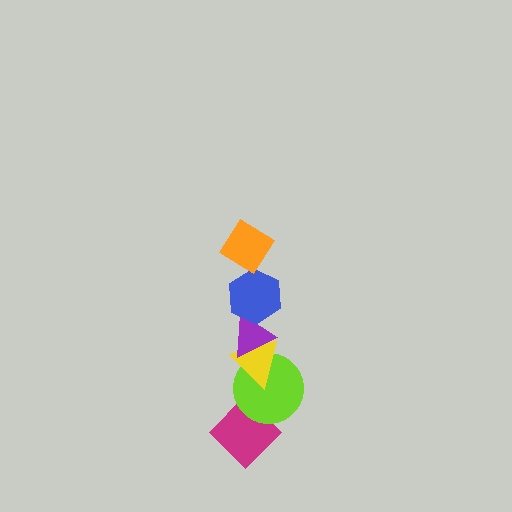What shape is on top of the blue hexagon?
The orange diamond is on top of the blue hexagon.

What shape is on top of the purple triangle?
The blue hexagon is on top of the purple triangle.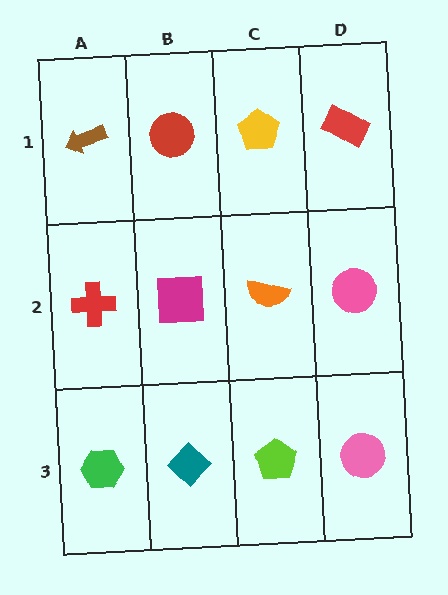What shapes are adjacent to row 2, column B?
A red circle (row 1, column B), a teal diamond (row 3, column B), a red cross (row 2, column A), an orange semicircle (row 2, column C).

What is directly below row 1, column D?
A pink circle.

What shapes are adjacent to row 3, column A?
A red cross (row 2, column A), a teal diamond (row 3, column B).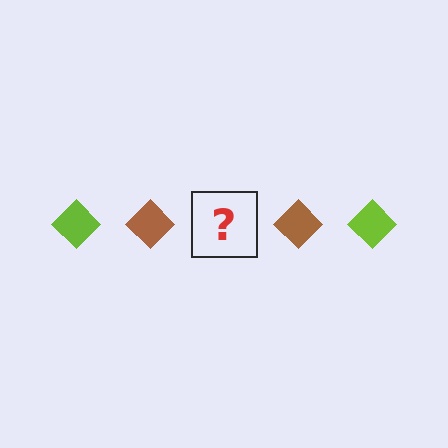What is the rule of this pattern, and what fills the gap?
The rule is that the pattern cycles through lime, brown diamonds. The gap should be filled with a lime diamond.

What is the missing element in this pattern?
The missing element is a lime diamond.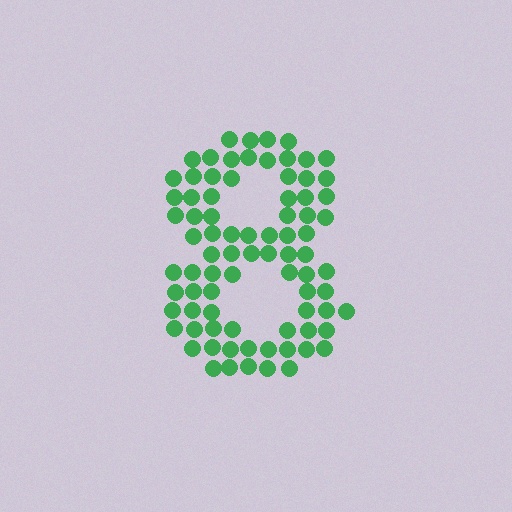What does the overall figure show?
The overall figure shows the digit 8.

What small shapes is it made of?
It is made of small circles.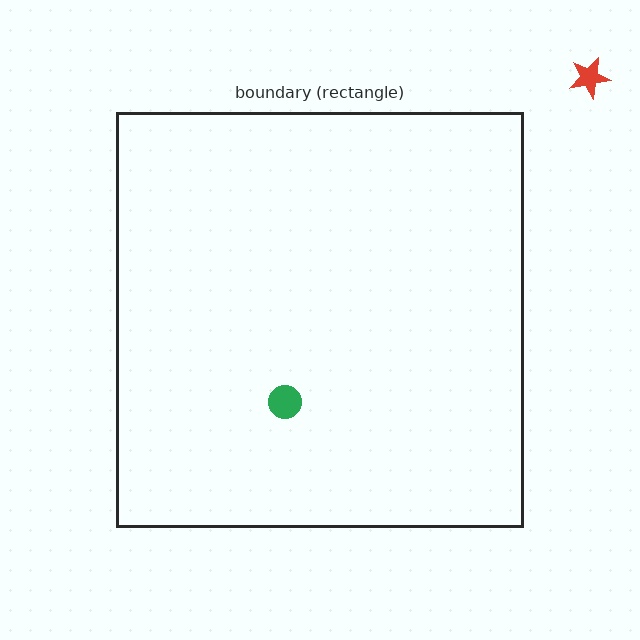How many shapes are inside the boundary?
1 inside, 1 outside.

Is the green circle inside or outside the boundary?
Inside.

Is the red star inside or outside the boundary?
Outside.